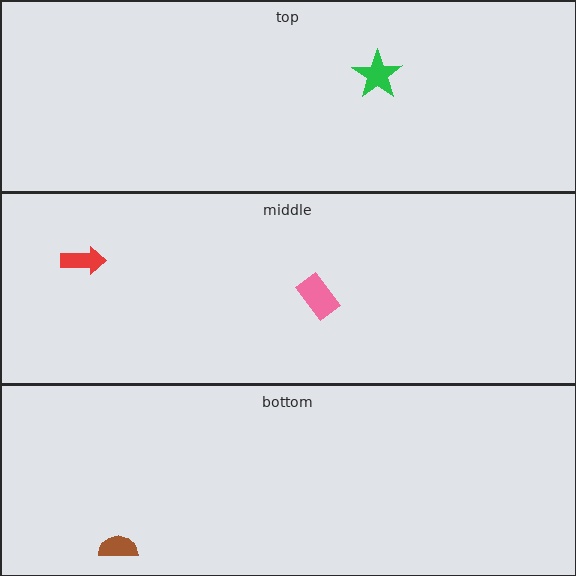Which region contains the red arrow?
The middle region.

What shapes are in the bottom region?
The brown semicircle.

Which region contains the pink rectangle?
The middle region.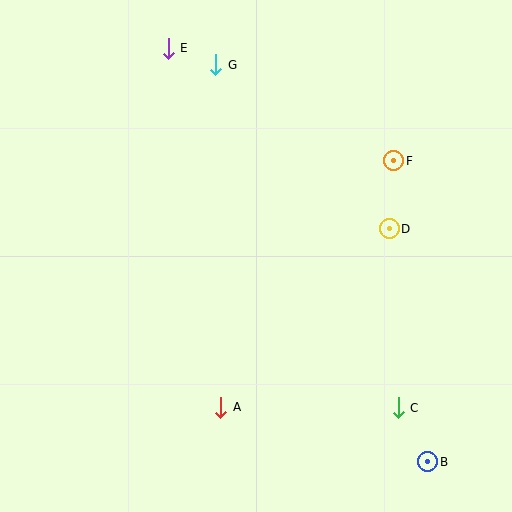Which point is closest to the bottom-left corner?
Point A is closest to the bottom-left corner.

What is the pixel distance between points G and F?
The distance between G and F is 202 pixels.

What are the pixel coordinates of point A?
Point A is at (221, 407).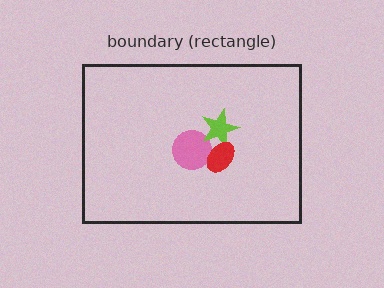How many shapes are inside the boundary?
3 inside, 0 outside.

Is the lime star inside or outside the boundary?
Inside.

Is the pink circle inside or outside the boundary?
Inside.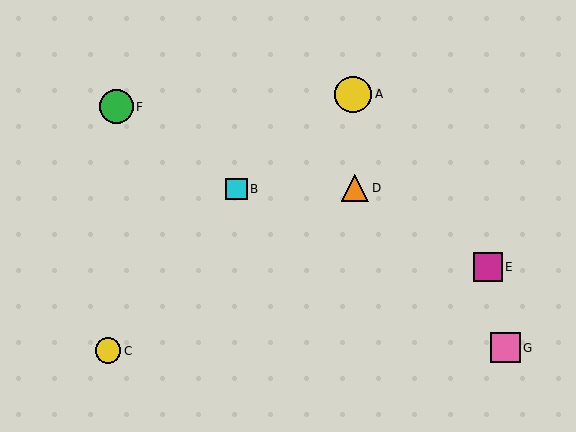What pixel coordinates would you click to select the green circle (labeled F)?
Click at (116, 107) to select the green circle F.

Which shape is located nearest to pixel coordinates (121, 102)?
The green circle (labeled F) at (116, 107) is nearest to that location.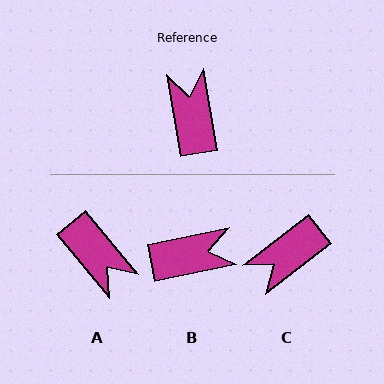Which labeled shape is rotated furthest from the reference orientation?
A, about 151 degrees away.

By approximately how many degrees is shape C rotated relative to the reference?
Approximately 117 degrees counter-clockwise.